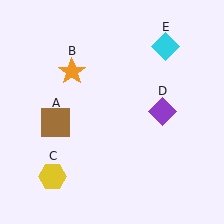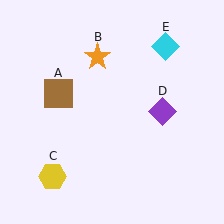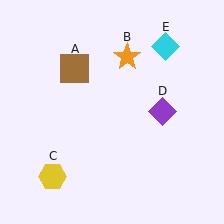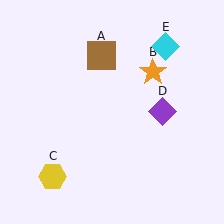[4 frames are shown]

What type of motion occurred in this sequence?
The brown square (object A), orange star (object B) rotated clockwise around the center of the scene.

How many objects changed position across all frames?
2 objects changed position: brown square (object A), orange star (object B).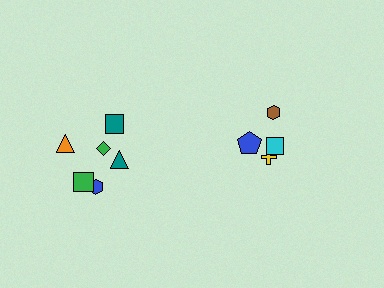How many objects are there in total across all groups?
There are 10 objects.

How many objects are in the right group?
There are 4 objects.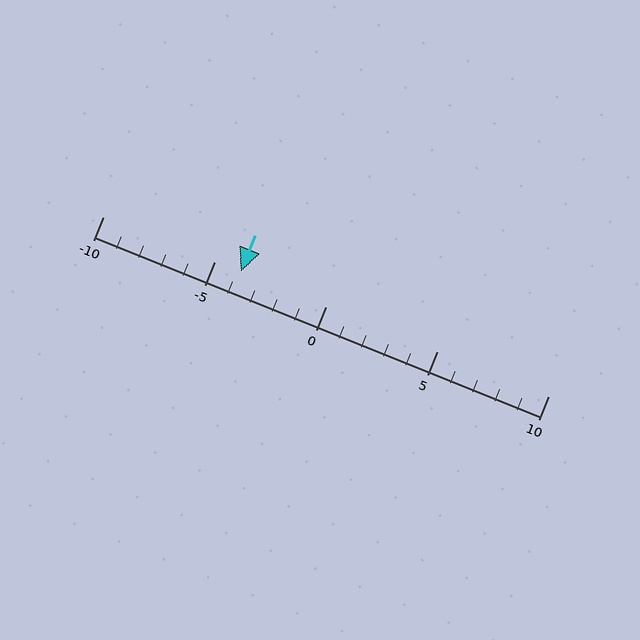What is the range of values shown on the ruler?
The ruler shows values from -10 to 10.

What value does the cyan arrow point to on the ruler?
The cyan arrow points to approximately -4.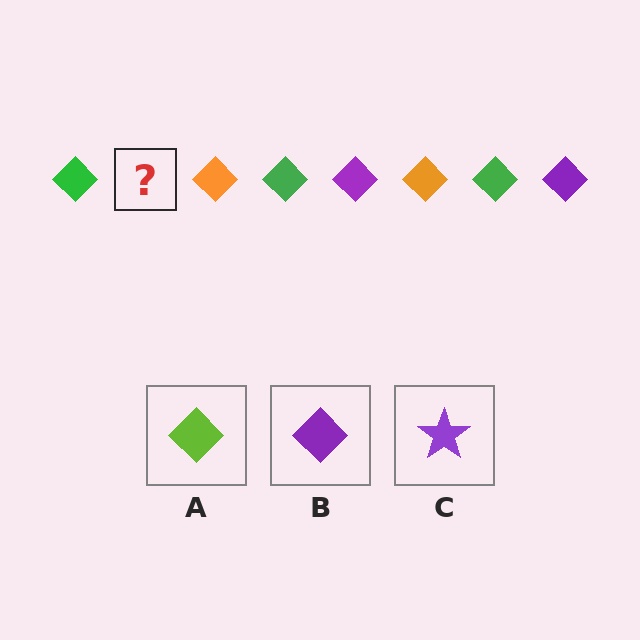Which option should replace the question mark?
Option B.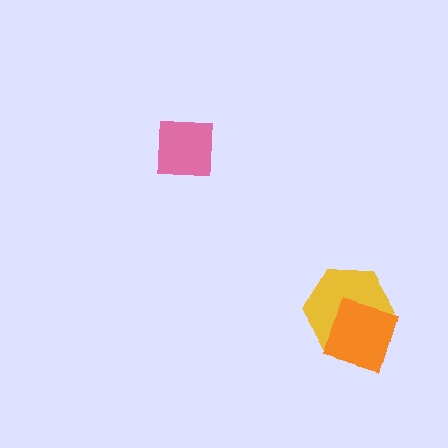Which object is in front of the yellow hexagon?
The orange square is in front of the yellow hexagon.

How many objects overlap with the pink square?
0 objects overlap with the pink square.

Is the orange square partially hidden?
No, no other shape covers it.